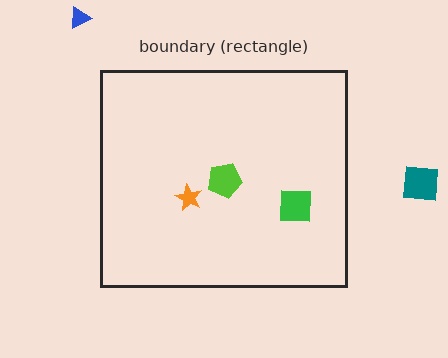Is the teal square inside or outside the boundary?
Outside.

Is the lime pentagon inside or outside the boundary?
Inside.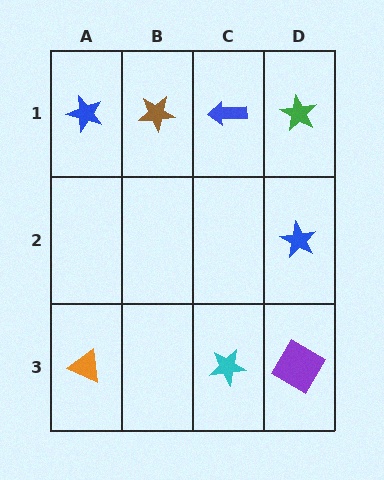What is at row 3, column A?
An orange triangle.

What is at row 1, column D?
A green star.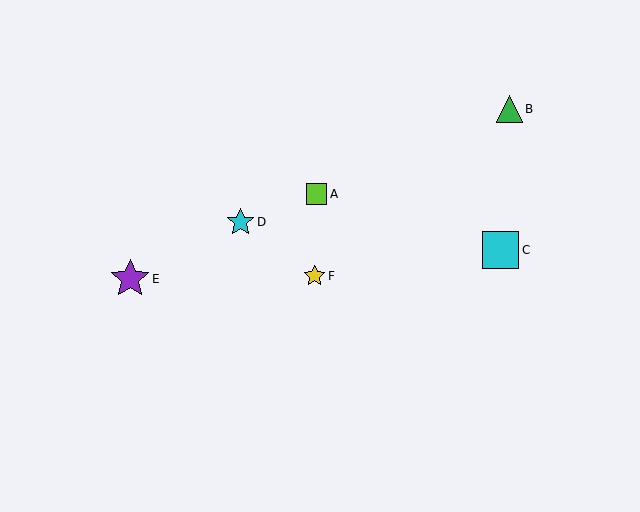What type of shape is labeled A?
Shape A is a lime square.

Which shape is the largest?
The purple star (labeled E) is the largest.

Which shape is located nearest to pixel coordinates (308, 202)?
The lime square (labeled A) at (317, 194) is nearest to that location.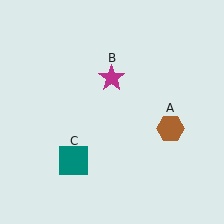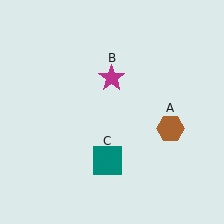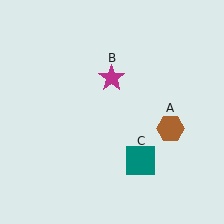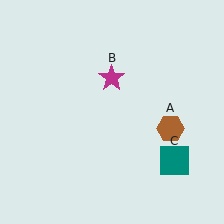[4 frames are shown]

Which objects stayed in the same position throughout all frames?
Brown hexagon (object A) and magenta star (object B) remained stationary.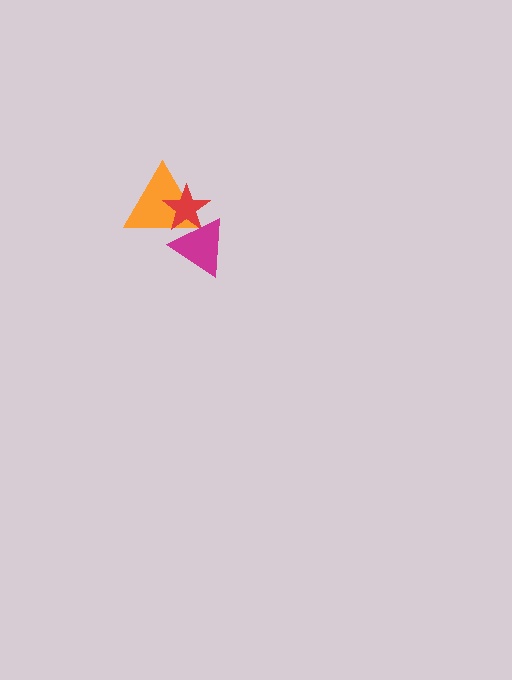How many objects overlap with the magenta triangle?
2 objects overlap with the magenta triangle.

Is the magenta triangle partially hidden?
No, no other shape covers it.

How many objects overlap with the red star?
2 objects overlap with the red star.